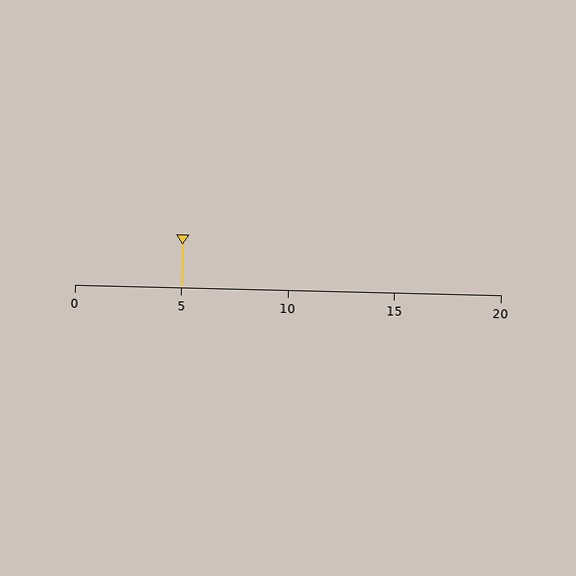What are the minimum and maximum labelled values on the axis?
The axis runs from 0 to 20.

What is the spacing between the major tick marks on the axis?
The major ticks are spaced 5 apart.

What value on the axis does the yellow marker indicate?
The marker indicates approximately 5.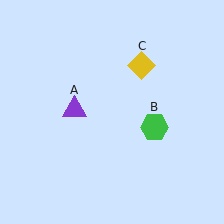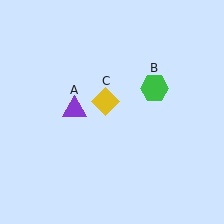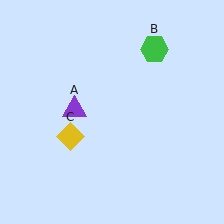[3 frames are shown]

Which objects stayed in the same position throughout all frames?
Purple triangle (object A) remained stationary.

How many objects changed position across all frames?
2 objects changed position: green hexagon (object B), yellow diamond (object C).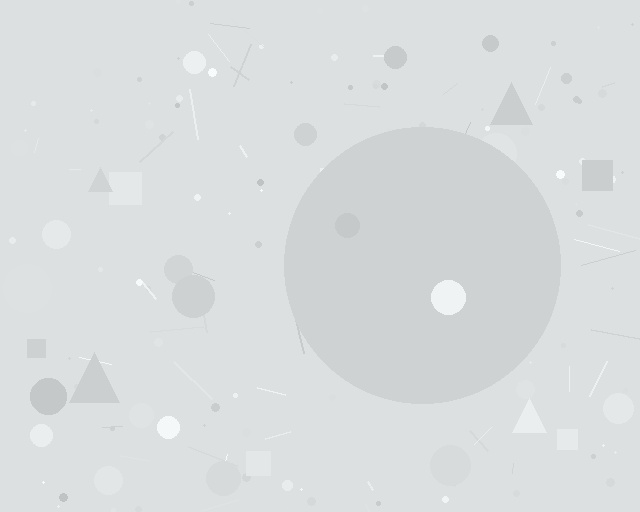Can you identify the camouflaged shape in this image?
The camouflaged shape is a circle.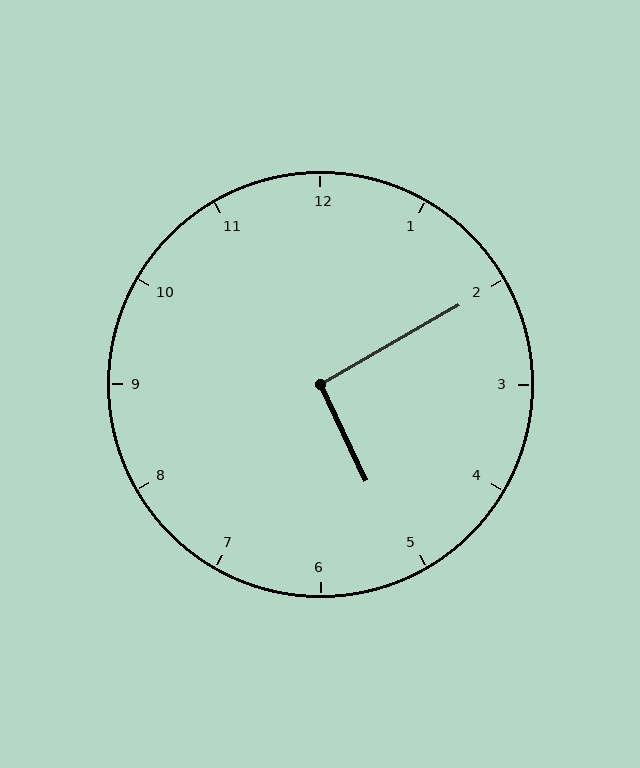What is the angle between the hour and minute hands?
Approximately 95 degrees.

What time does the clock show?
5:10.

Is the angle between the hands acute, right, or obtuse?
It is right.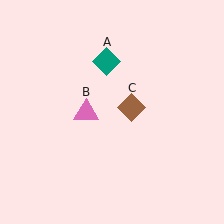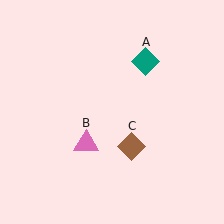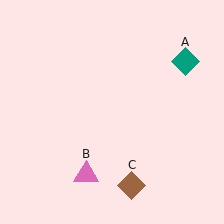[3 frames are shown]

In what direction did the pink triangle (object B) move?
The pink triangle (object B) moved down.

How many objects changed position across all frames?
3 objects changed position: teal diamond (object A), pink triangle (object B), brown diamond (object C).